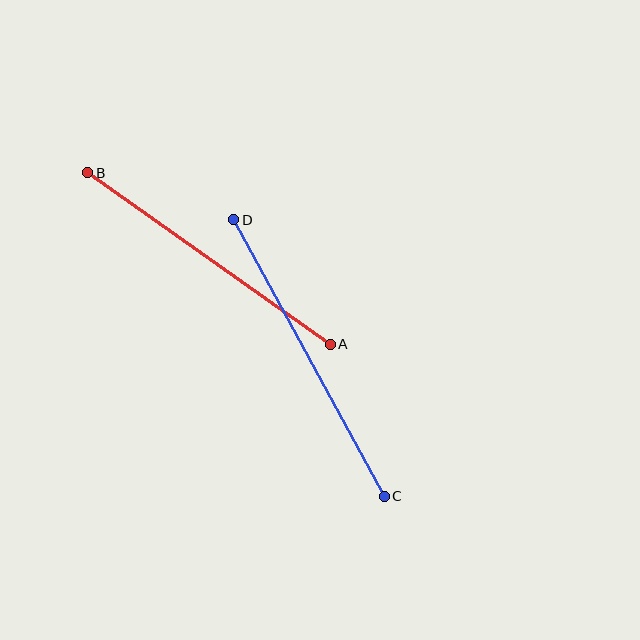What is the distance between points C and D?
The distance is approximately 315 pixels.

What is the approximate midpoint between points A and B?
The midpoint is at approximately (209, 259) pixels.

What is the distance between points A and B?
The distance is approximately 297 pixels.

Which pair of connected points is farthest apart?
Points C and D are farthest apart.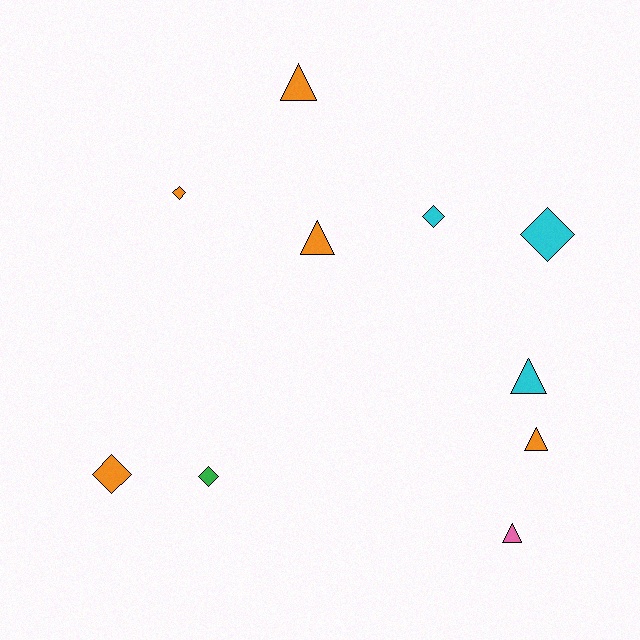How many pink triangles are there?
There is 1 pink triangle.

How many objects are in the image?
There are 10 objects.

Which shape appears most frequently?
Diamond, with 5 objects.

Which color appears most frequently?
Orange, with 5 objects.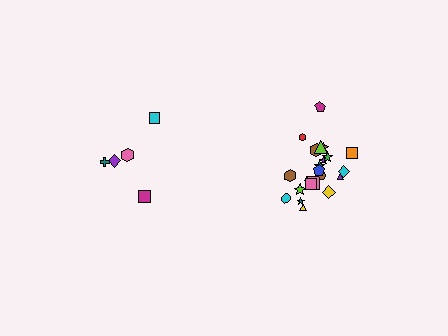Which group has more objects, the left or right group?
The right group.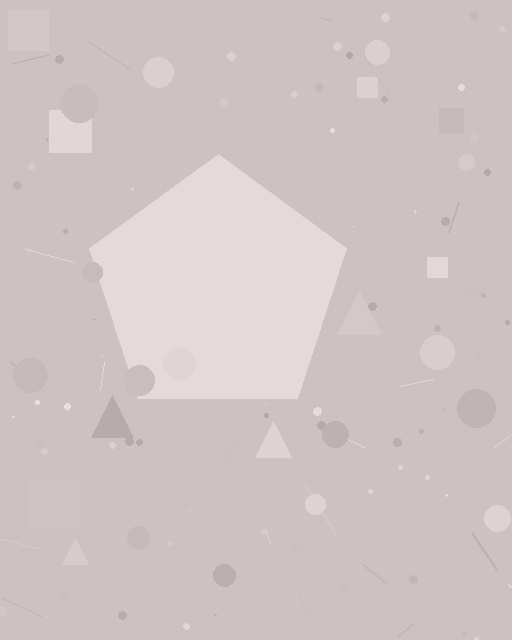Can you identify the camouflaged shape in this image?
The camouflaged shape is a pentagon.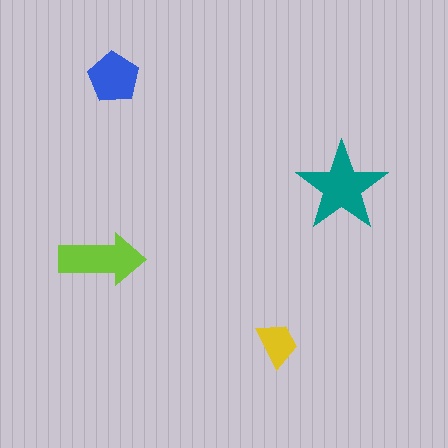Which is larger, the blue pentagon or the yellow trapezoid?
The blue pentagon.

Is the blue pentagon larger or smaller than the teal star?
Smaller.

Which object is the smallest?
The yellow trapezoid.